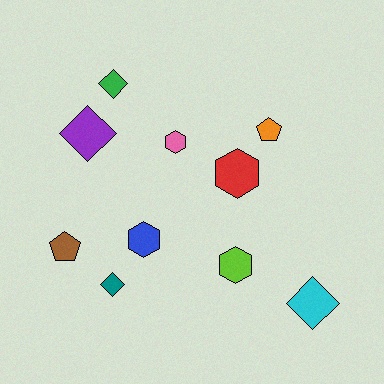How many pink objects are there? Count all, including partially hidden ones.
There is 1 pink object.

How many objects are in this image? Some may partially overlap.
There are 10 objects.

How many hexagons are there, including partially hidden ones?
There are 4 hexagons.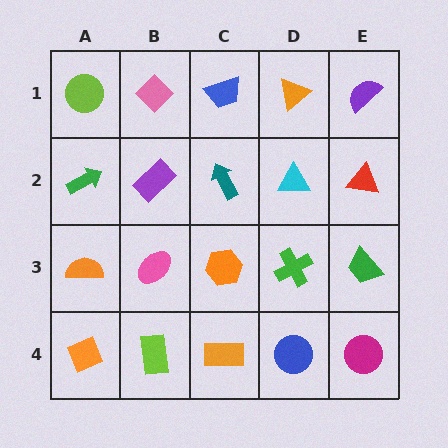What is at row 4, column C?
An orange rectangle.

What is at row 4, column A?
An orange diamond.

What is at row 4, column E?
A magenta circle.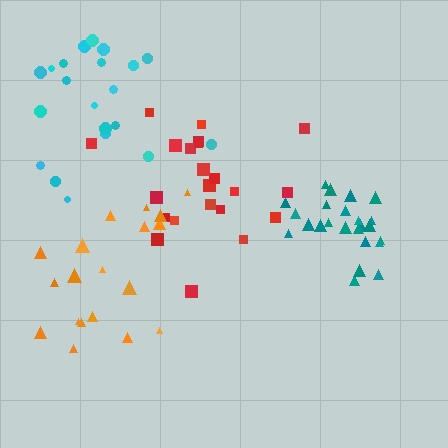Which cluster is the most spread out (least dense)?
Orange.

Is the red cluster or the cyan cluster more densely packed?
Red.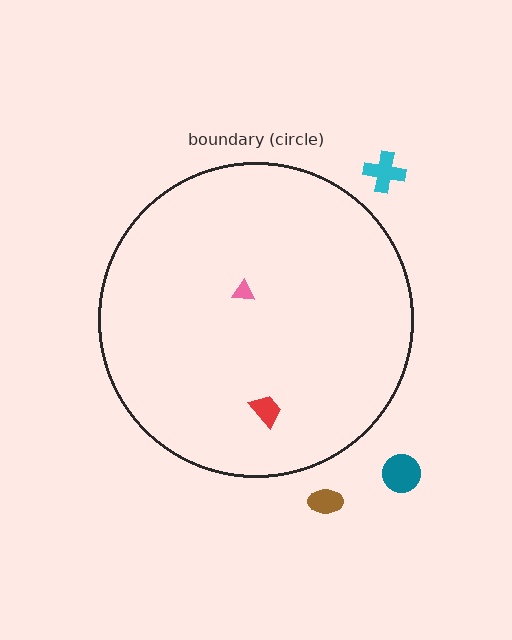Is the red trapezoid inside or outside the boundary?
Inside.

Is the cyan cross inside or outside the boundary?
Outside.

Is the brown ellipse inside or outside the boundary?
Outside.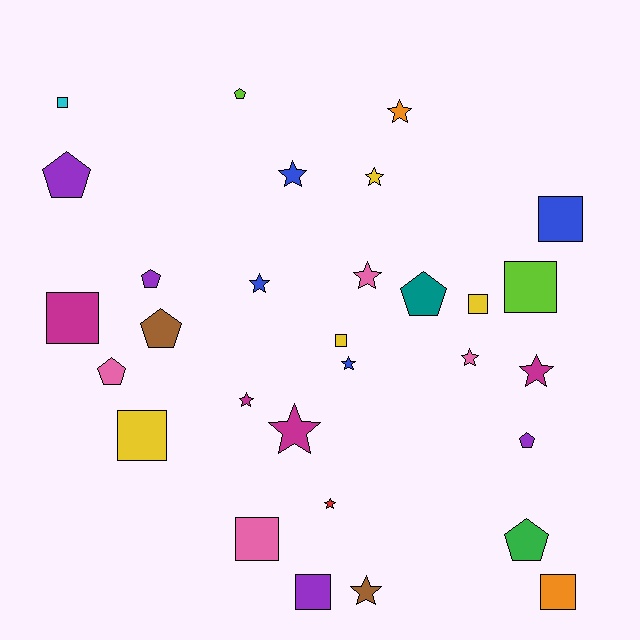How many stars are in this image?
There are 12 stars.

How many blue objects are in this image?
There are 4 blue objects.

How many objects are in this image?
There are 30 objects.